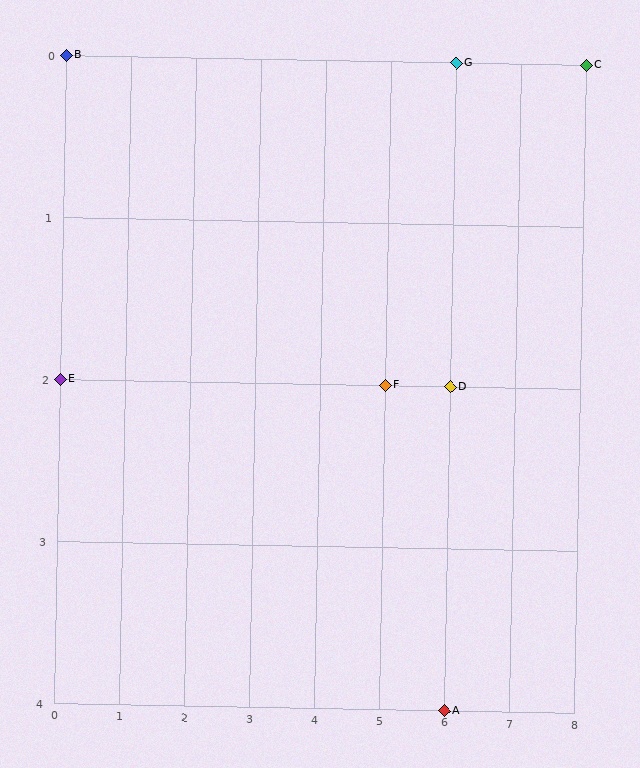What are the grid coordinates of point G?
Point G is at grid coordinates (6, 0).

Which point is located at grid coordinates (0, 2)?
Point E is at (0, 2).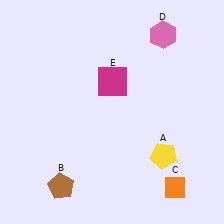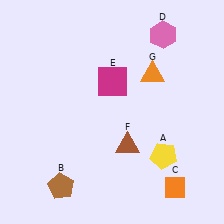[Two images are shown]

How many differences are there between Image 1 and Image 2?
There are 2 differences between the two images.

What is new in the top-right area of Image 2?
An orange triangle (G) was added in the top-right area of Image 2.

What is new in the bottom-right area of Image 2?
A brown triangle (F) was added in the bottom-right area of Image 2.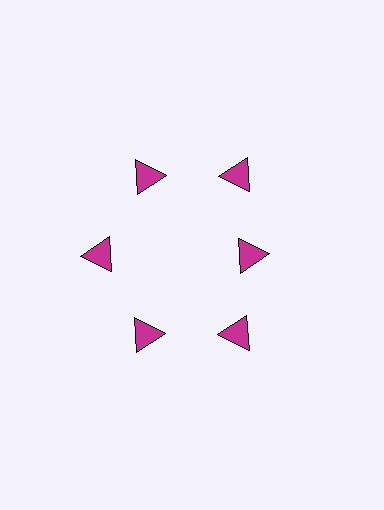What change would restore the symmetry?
The symmetry would be restored by moving it outward, back onto the ring so that all 6 triangles sit at equal angles and equal distance from the center.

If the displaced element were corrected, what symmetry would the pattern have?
It would have 6-fold rotational symmetry — the pattern would map onto itself every 60 degrees.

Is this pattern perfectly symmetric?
No. The 6 magenta triangles are arranged in a ring, but one element near the 3 o'clock position is pulled inward toward the center, breaking the 6-fold rotational symmetry.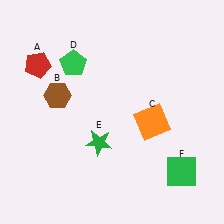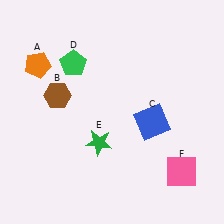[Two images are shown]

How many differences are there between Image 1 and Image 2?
There are 3 differences between the two images.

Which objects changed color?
A changed from red to orange. C changed from orange to blue. F changed from green to pink.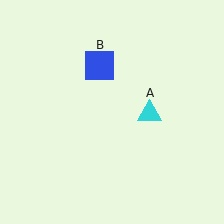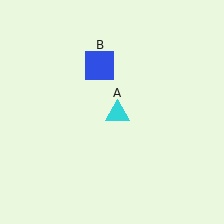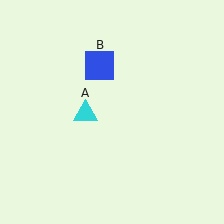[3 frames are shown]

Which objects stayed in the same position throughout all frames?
Blue square (object B) remained stationary.